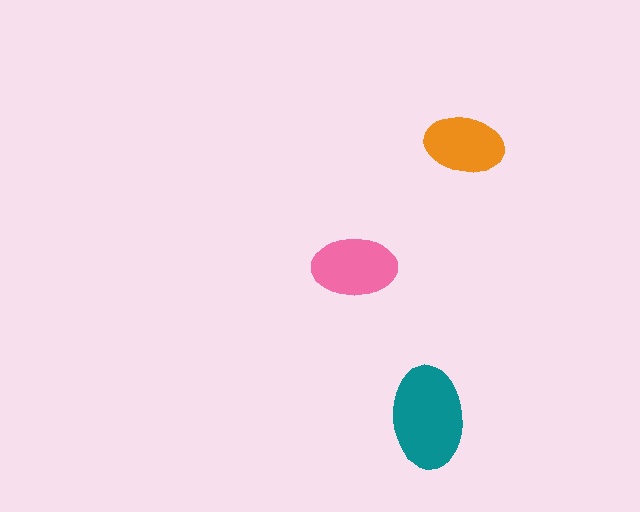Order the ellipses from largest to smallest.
the teal one, the pink one, the orange one.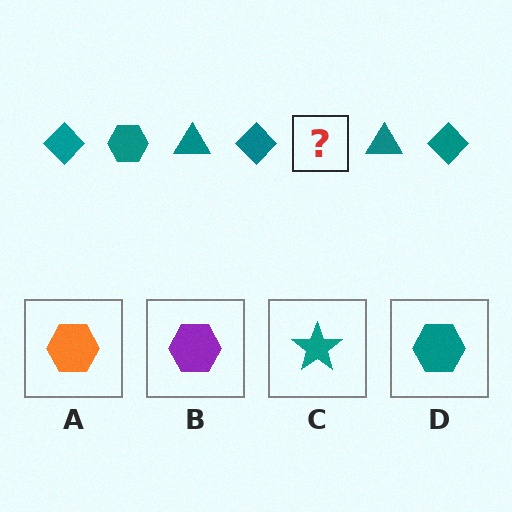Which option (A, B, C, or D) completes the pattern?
D.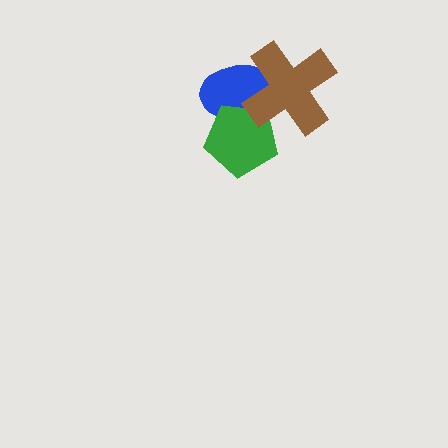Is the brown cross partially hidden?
No, no other shape covers it.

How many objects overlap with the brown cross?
2 objects overlap with the brown cross.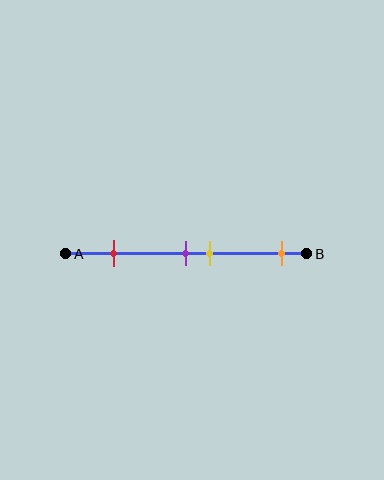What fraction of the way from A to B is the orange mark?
The orange mark is approximately 90% (0.9) of the way from A to B.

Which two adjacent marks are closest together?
The purple and yellow marks are the closest adjacent pair.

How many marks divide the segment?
There are 4 marks dividing the segment.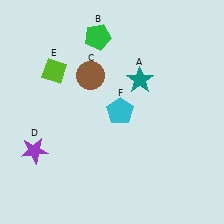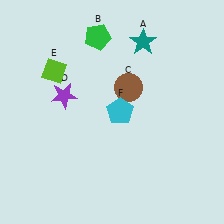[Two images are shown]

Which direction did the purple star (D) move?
The purple star (D) moved up.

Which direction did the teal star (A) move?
The teal star (A) moved up.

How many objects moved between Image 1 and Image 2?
3 objects moved between the two images.